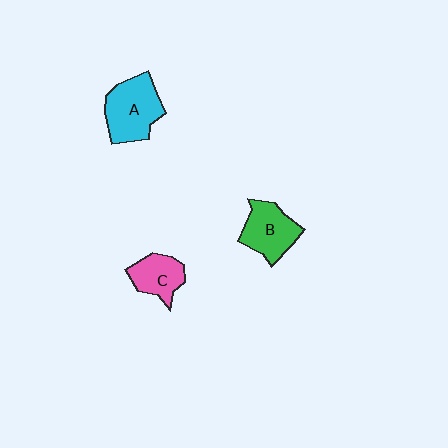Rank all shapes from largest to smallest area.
From largest to smallest: A (cyan), B (green), C (pink).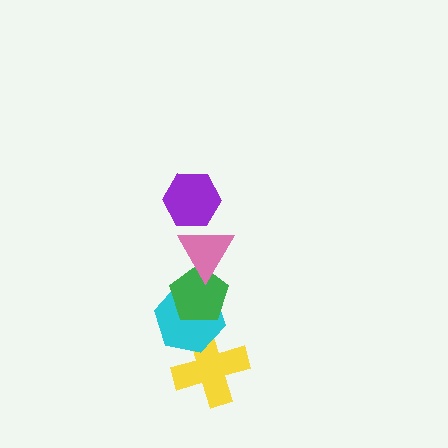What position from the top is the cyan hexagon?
The cyan hexagon is 4th from the top.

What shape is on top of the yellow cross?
The cyan hexagon is on top of the yellow cross.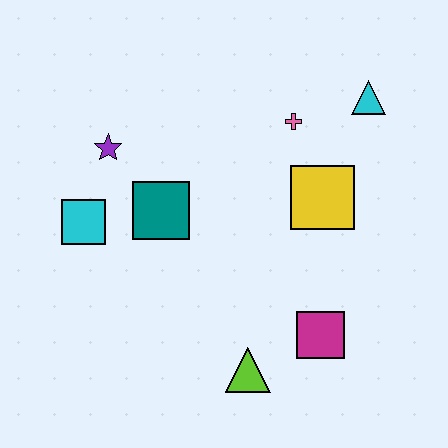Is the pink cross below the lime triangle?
No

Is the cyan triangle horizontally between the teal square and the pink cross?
No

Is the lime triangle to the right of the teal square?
Yes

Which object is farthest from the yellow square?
The cyan square is farthest from the yellow square.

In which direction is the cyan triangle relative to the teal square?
The cyan triangle is to the right of the teal square.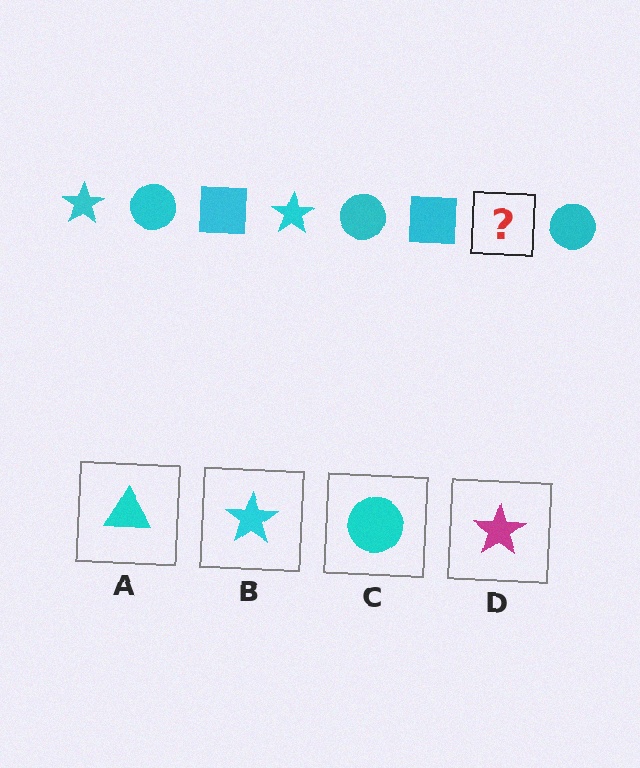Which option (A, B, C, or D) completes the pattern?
B.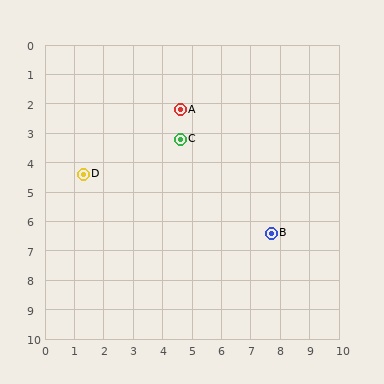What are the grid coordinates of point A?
Point A is at approximately (4.6, 2.2).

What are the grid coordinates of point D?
Point D is at approximately (1.3, 4.4).